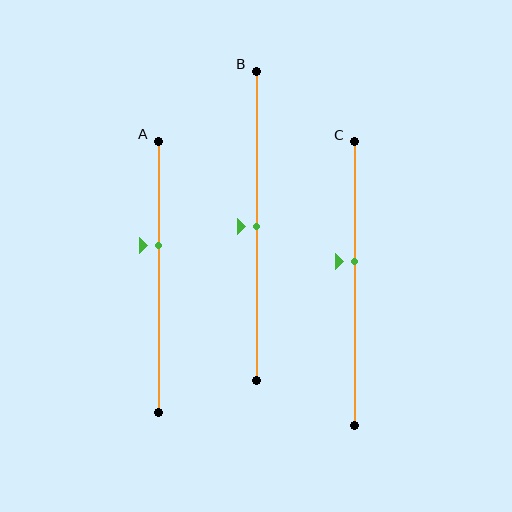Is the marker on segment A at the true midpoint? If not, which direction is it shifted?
No, the marker on segment A is shifted upward by about 11% of the segment length.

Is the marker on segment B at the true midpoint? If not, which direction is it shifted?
Yes, the marker on segment B is at the true midpoint.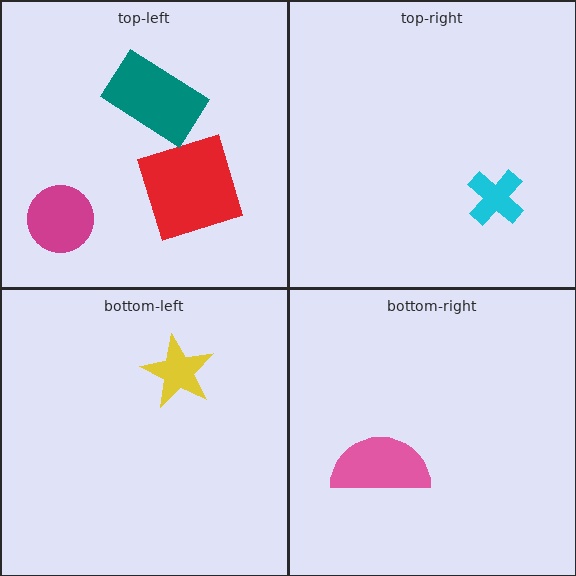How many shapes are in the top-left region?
3.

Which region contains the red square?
The top-left region.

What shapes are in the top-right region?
The cyan cross.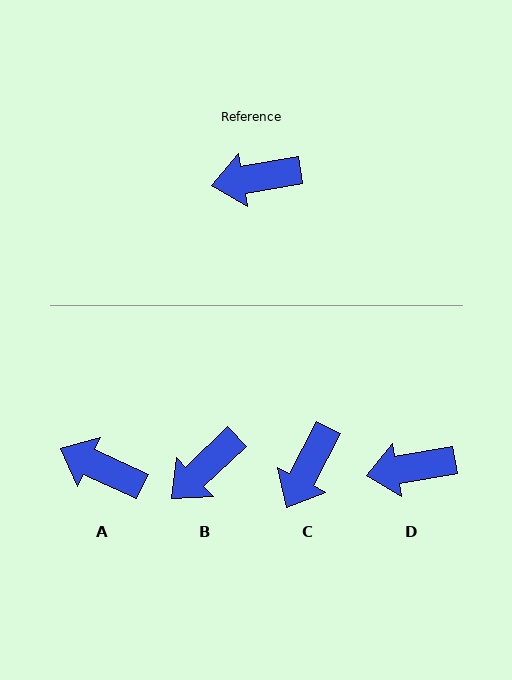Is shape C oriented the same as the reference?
No, it is off by about 52 degrees.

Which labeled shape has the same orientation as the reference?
D.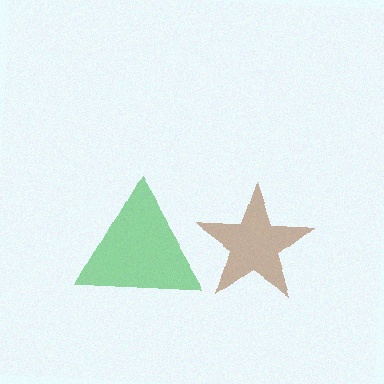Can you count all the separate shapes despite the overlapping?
Yes, there are 2 separate shapes.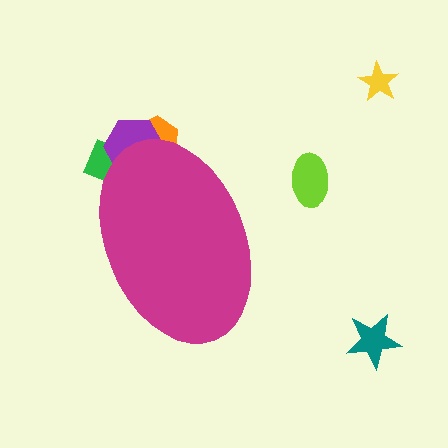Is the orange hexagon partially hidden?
Yes, the orange hexagon is partially hidden behind the magenta ellipse.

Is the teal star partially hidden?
No, the teal star is fully visible.